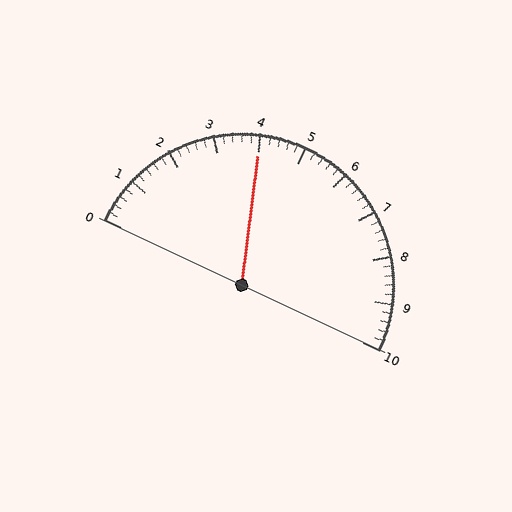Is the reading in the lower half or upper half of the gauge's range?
The reading is in the lower half of the range (0 to 10).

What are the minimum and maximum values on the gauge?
The gauge ranges from 0 to 10.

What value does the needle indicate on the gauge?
The needle indicates approximately 4.0.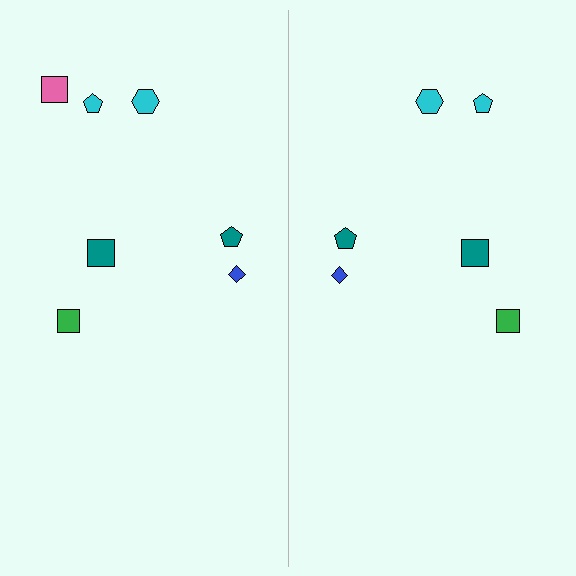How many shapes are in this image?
There are 13 shapes in this image.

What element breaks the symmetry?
A pink square is missing from the right side.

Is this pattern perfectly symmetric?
No, the pattern is not perfectly symmetric. A pink square is missing from the right side.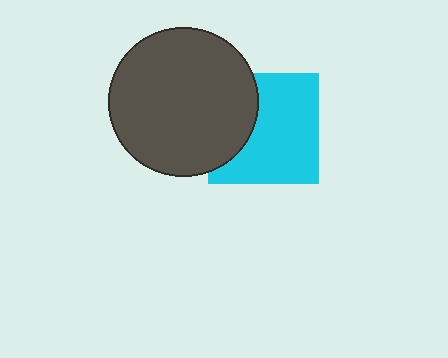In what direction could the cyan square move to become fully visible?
The cyan square could move right. That would shift it out from behind the dark gray circle entirely.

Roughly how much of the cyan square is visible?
Most of it is visible (roughly 67%).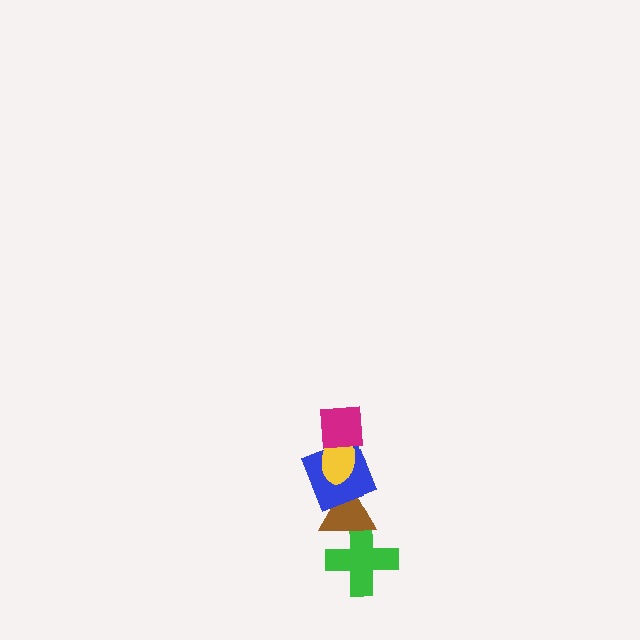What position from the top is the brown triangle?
The brown triangle is 4th from the top.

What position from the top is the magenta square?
The magenta square is 1st from the top.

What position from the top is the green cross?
The green cross is 5th from the top.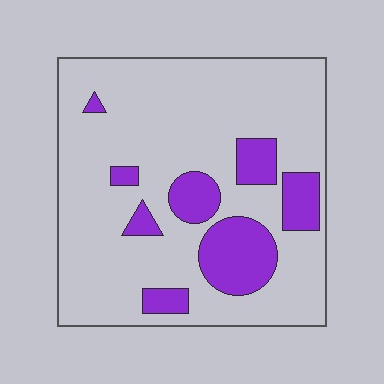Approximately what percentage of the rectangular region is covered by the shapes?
Approximately 20%.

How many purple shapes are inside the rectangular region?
8.